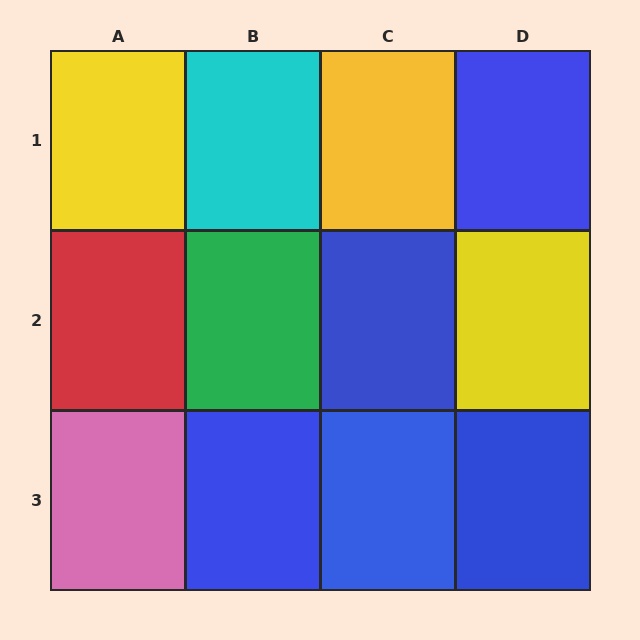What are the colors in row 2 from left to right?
Red, green, blue, yellow.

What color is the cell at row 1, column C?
Yellow.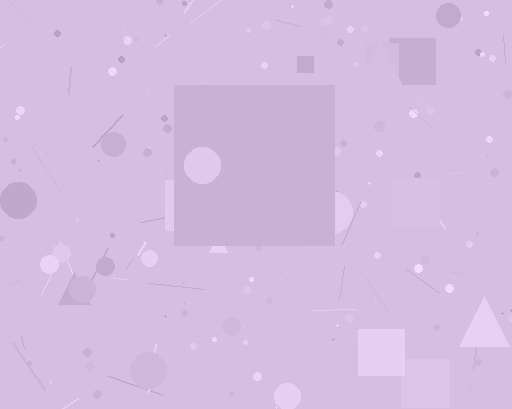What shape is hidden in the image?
A square is hidden in the image.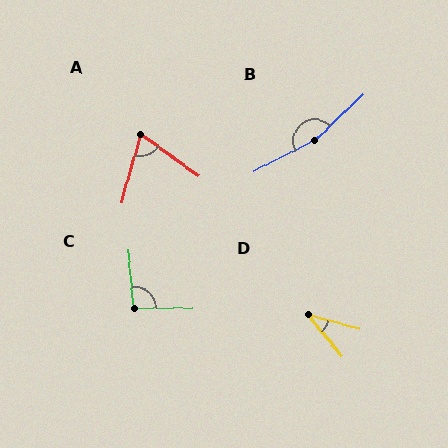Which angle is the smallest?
D, at approximately 35 degrees.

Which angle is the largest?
B, at approximately 164 degrees.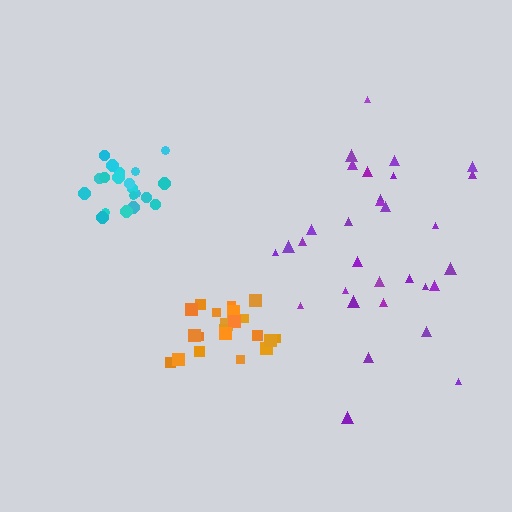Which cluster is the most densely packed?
Orange.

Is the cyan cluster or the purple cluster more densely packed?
Cyan.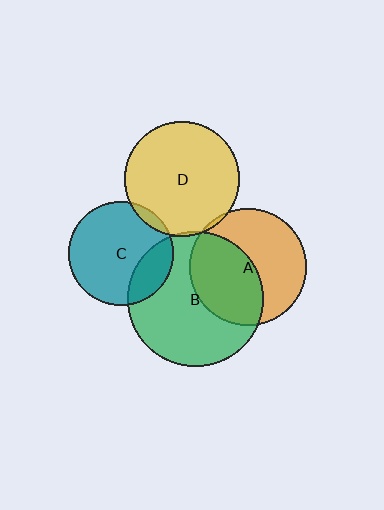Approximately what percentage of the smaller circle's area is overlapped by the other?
Approximately 20%.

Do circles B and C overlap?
Yes.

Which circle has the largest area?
Circle B (green).